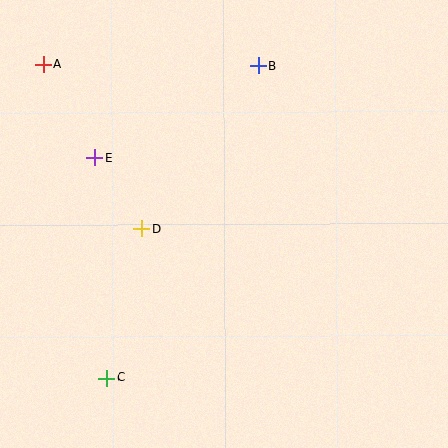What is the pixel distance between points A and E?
The distance between A and E is 106 pixels.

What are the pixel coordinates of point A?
Point A is at (43, 64).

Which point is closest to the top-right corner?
Point B is closest to the top-right corner.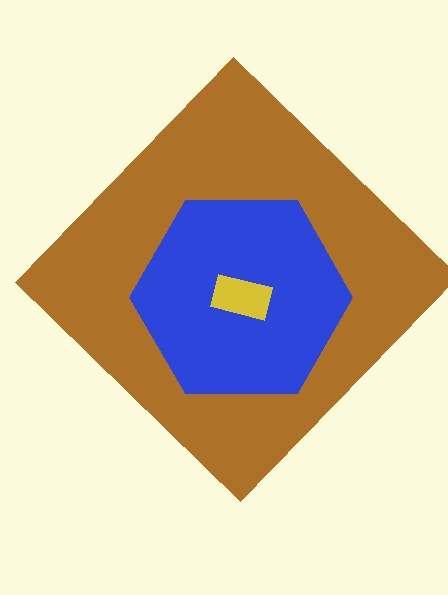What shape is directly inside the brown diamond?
The blue hexagon.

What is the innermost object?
The yellow rectangle.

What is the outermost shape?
The brown diamond.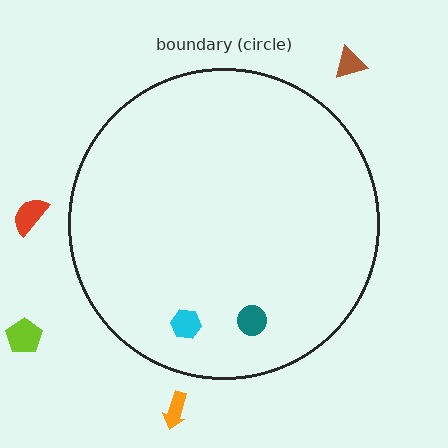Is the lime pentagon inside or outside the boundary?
Outside.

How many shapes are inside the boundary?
2 inside, 4 outside.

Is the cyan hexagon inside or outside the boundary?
Inside.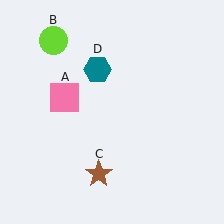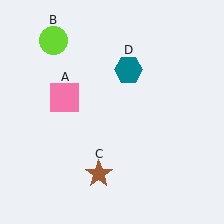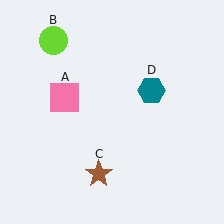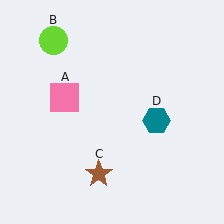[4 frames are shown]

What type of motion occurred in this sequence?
The teal hexagon (object D) rotated clockwise around the center of the scene.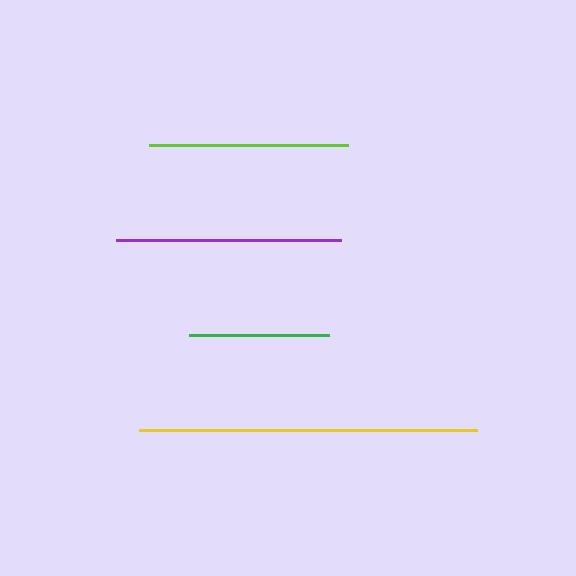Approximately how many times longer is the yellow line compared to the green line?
The yellow line is approximately 2.4 times the length of the green line.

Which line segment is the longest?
The yellow line is the longest at approximately 338 pixels.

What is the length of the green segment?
The green segment is approximately 140 pixels long.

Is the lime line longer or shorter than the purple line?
The purple line is longer than the lime line.